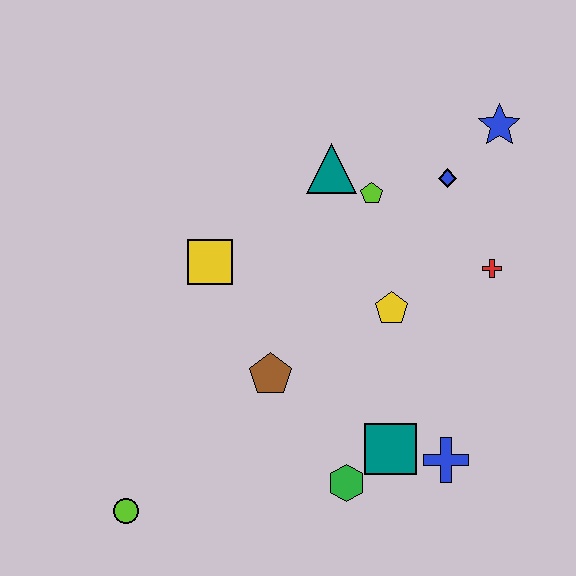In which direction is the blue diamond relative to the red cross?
The blue diamond is above the red cross.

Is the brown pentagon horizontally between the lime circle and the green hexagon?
Yes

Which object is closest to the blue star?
The blue diamond is closest to the blue star.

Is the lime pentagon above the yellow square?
Yes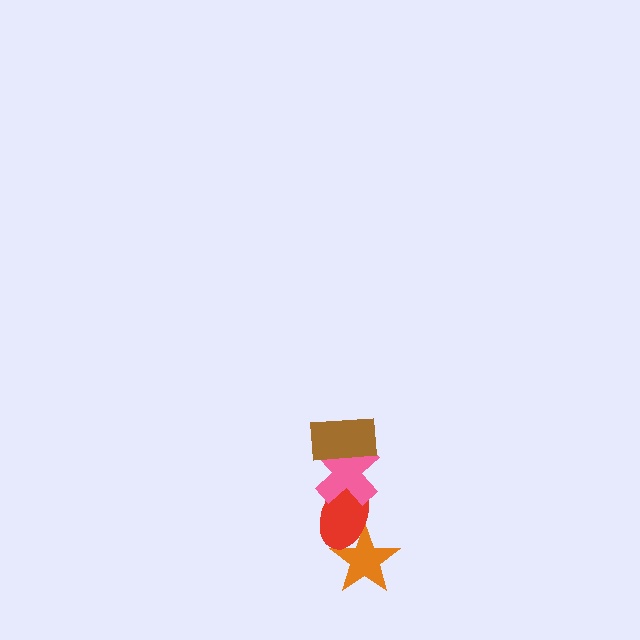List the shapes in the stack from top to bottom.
From top to bottom: the brown rectangle, the pink cross, the red ellipse, the orange star.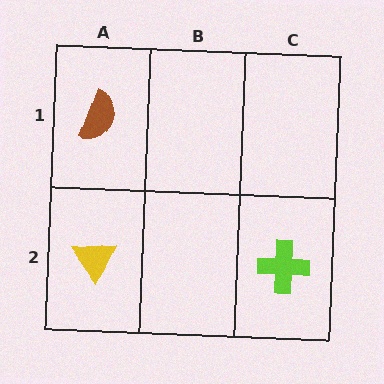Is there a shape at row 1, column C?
No, that cell is empty.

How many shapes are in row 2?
2 shapes.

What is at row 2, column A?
A yellow triangle.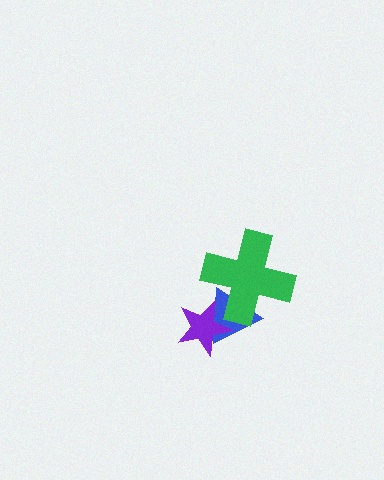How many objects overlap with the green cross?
2 objects overlap with the green cross.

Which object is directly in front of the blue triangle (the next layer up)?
The purple star is directly in front of the blue triangle.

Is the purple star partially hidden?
Yes, it is partially covered by another shape.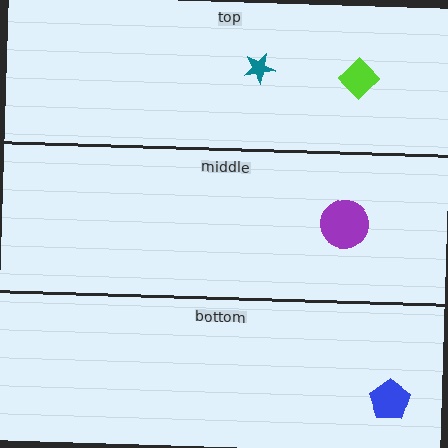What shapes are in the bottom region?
The blue pentagon.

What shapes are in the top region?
The lime diamond, the teal star.